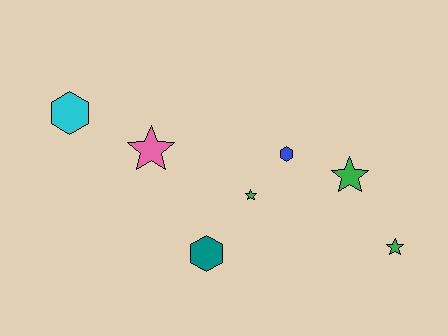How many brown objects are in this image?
There are no brown objects.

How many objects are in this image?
There are 7 objects.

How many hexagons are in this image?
There are 3 hexagons.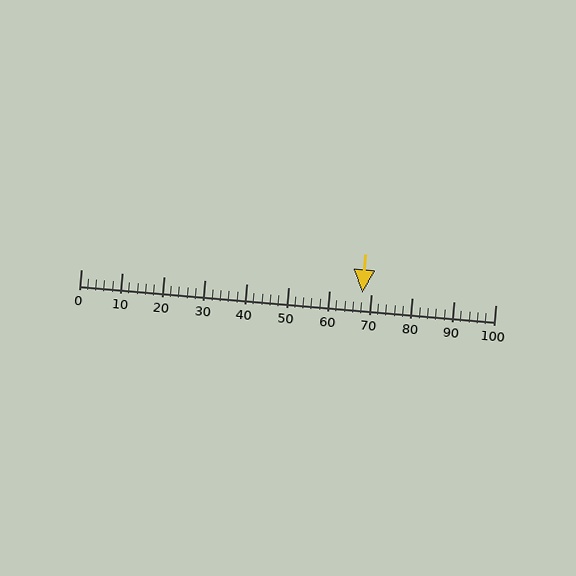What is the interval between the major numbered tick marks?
The major tick marks are spaced 10 units apart.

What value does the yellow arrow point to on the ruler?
The yellow arrow points to approximately 68.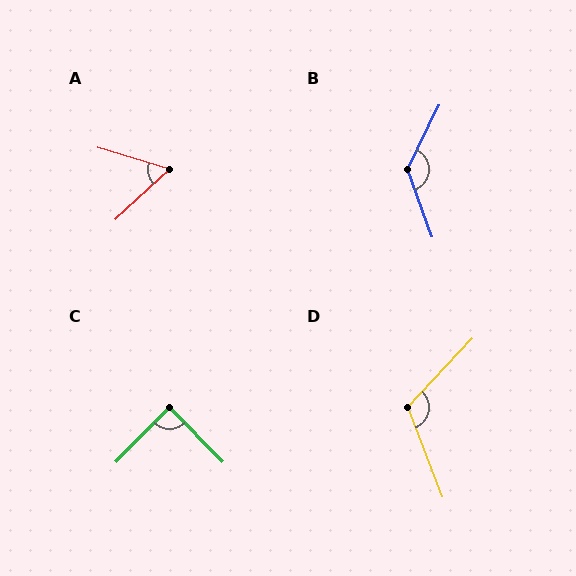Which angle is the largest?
B, at approximately 134 degrees.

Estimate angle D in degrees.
Approximately 115 degrees.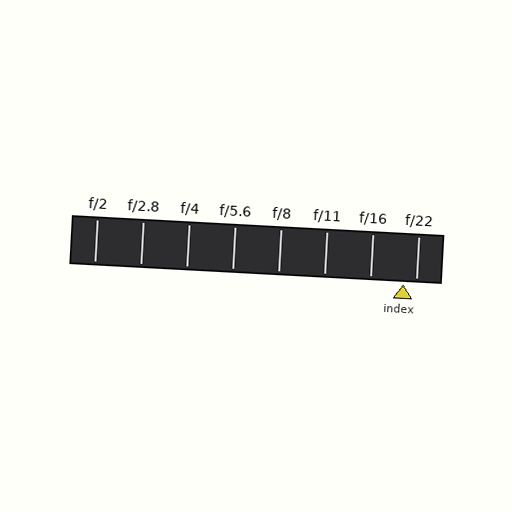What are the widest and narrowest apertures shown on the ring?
The widest aperture shown is f/2 and the narrowest is f/22.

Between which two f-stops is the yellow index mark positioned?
The index mark is between f/16 and f/22.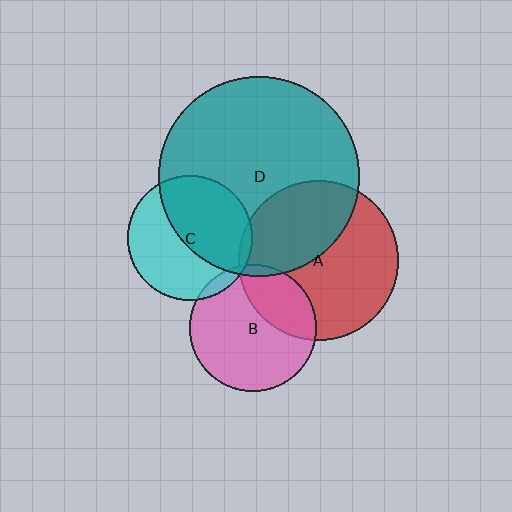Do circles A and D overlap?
Yes.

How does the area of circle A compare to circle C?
Approximately 1.6 times.